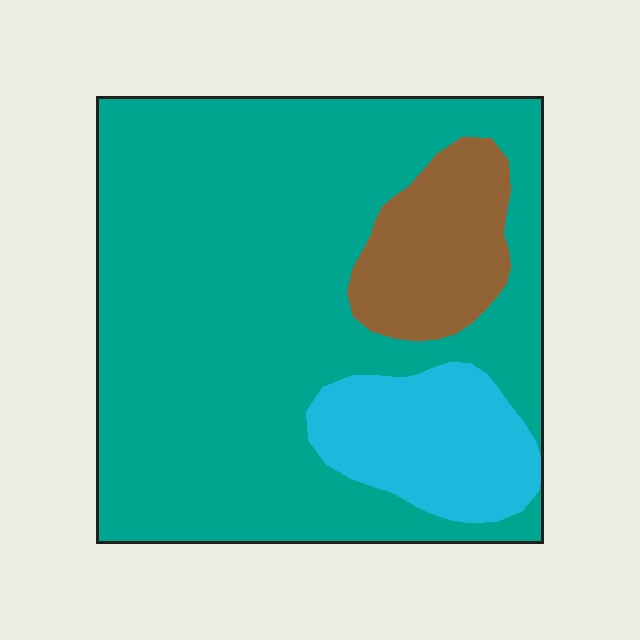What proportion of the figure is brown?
Brown covers 12% of the figure.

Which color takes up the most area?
Teal, at roughly 75%.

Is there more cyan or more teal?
Teal.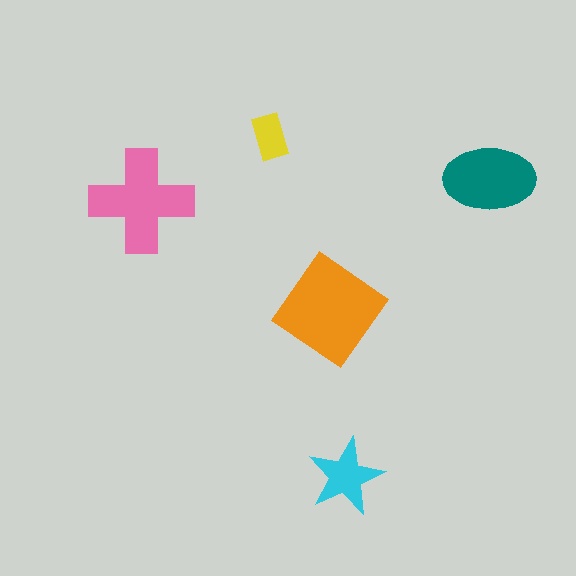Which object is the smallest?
The yellow rectangle.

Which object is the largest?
The orange diamond.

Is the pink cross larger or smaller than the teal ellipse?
Larger.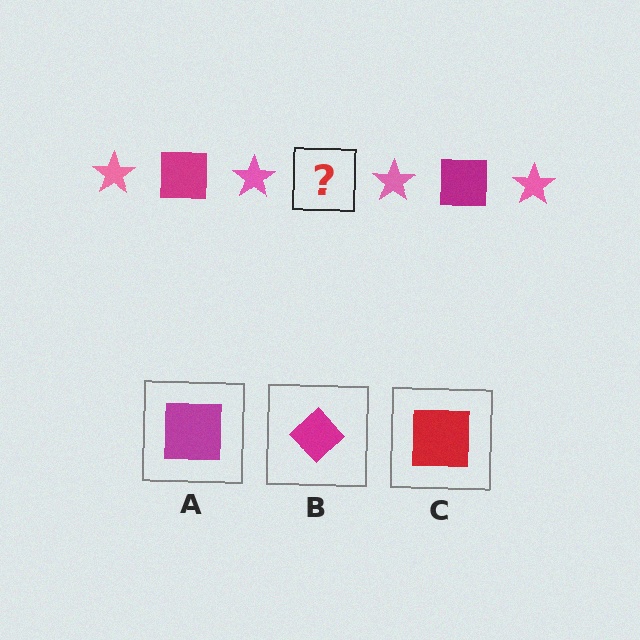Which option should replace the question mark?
Option A.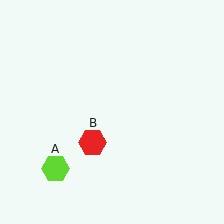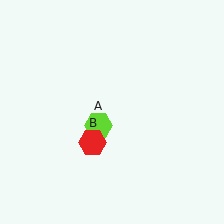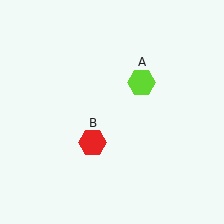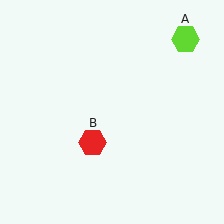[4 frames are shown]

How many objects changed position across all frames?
1 object changed position: lime hexagon (object A).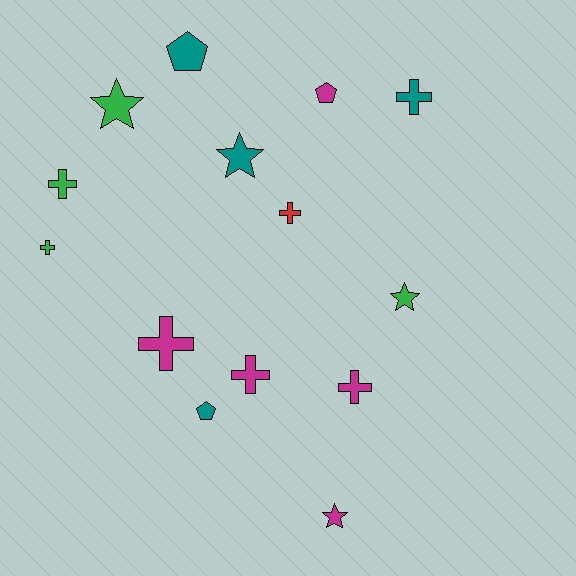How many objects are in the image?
There are 14 objects.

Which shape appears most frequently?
Cross, with 7 objects.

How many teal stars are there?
There is 1 teal star.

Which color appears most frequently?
Magenta, with 5 objects.